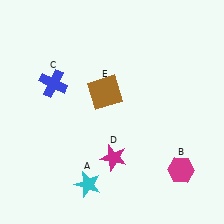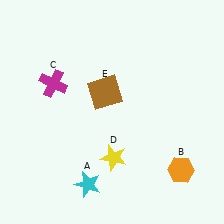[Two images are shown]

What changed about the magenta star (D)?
In Image 1, D is magenta. In Image 2, it changed to yellow.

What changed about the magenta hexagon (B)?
In Image 1, B is magenta. In Image 2, it changed to orange.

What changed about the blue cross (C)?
In Image 1, C is blue. In Image 2, it changed to magenta.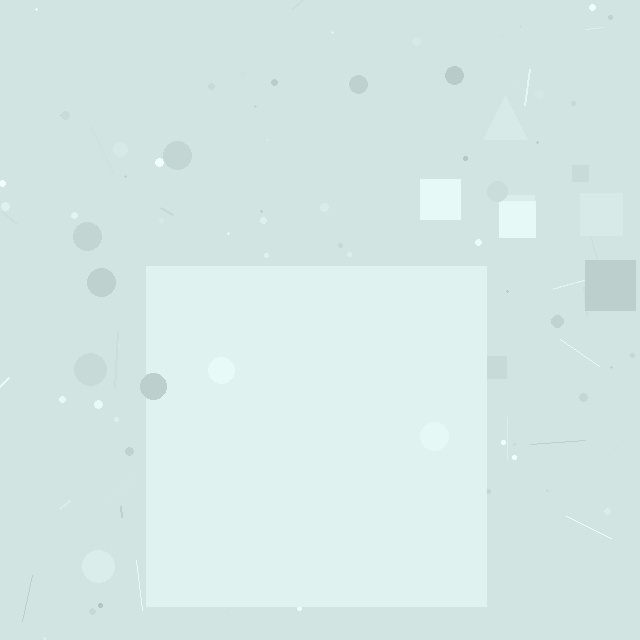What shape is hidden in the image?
A square is hidden in the image.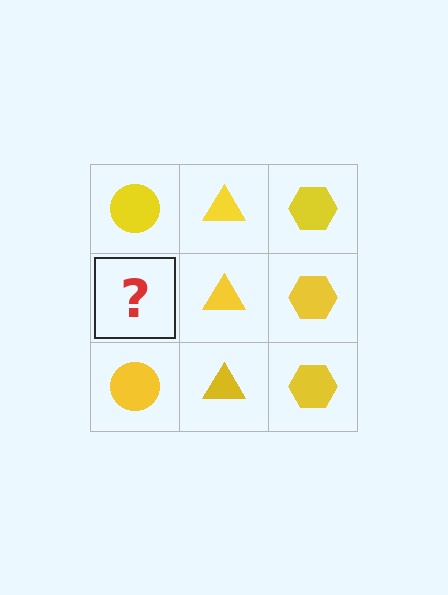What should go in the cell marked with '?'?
The missing cell should contain a yellow circle.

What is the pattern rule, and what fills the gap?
The rule is that each column has a consistent shape. The gap should be filled with a yellow circle.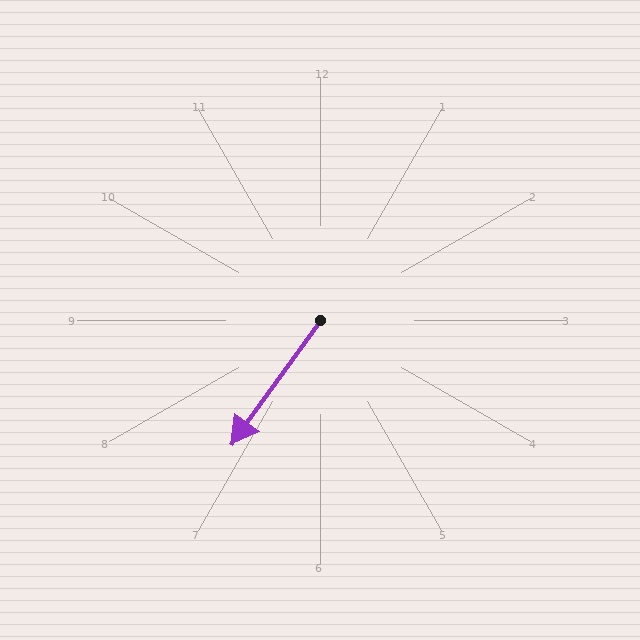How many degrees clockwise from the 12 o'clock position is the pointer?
Approximately 216 degrees.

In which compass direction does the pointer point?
Southwest.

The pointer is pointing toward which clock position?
Roughly 7 o'clock.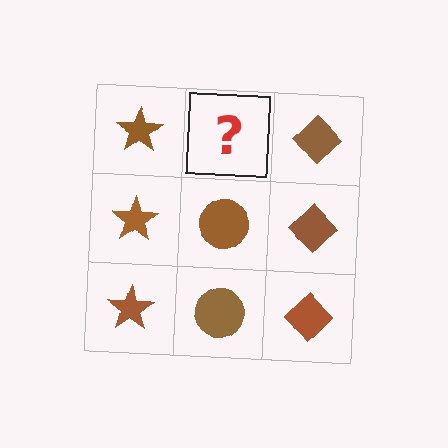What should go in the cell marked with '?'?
The missing cell should contain a brown circle.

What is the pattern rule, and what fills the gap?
The rule is that each column has a consistent shape. The gap should be filled with a brown circle.